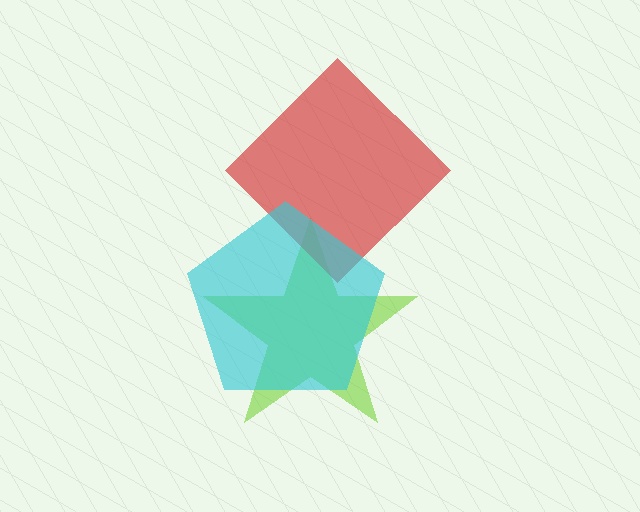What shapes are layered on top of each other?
The layered shapes are: a lime star, a red diamond, a cyan pentagon.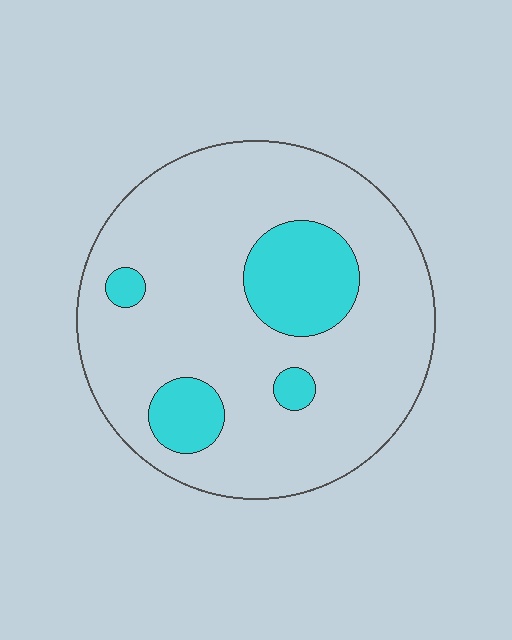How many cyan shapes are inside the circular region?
4.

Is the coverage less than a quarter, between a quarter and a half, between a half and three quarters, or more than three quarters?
Less than a quarter.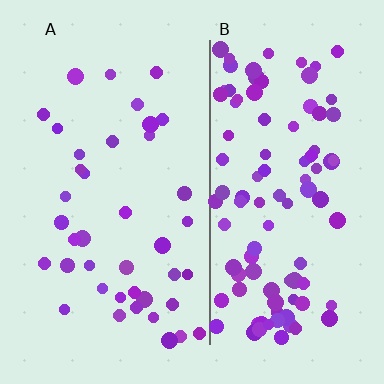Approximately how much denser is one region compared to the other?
Approximately 2.5× — region B over region A.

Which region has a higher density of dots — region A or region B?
B (the right).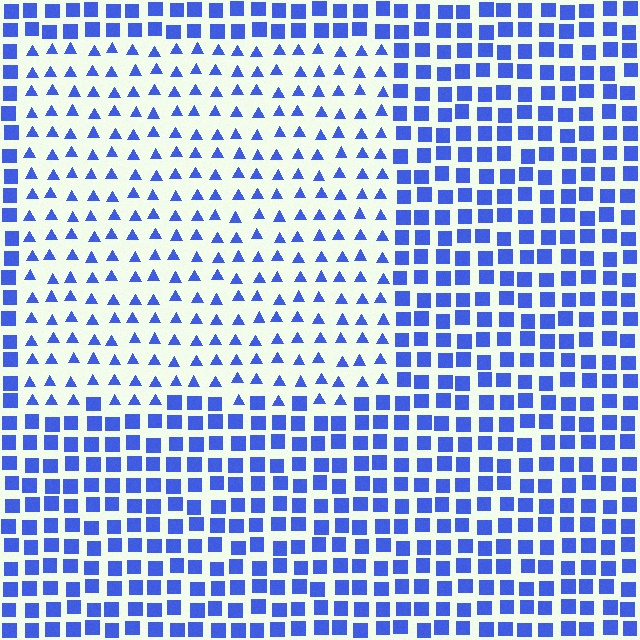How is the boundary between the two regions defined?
The boundary is defined by a change in element shape: triangles inside vs. squares outside. All elements share the same color and spacing.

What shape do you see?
I see a rectangle.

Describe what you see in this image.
The image is filled with small blue elements arranged in a uniform grid. A rectangle-shaped region contains triangles, while the surrounding area contains squares. The boundary is defined purely by the change in element shape.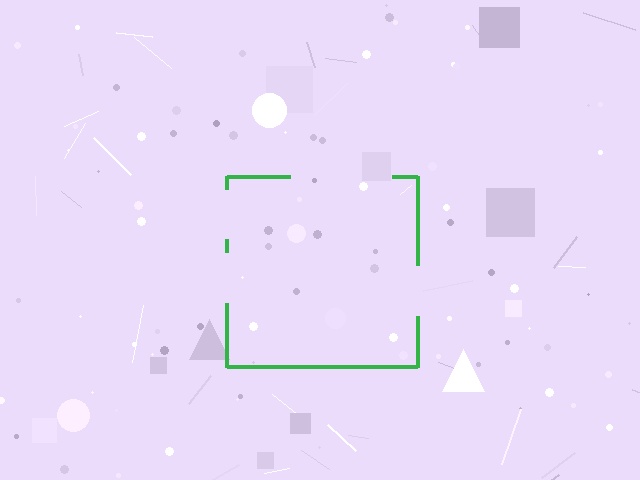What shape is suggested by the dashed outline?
The dashed outline suggests a square.